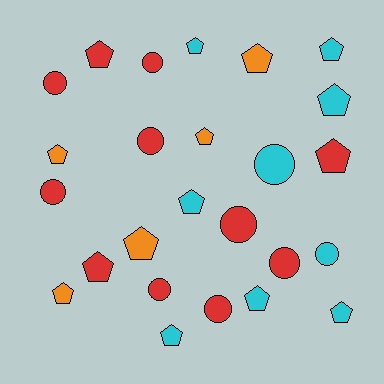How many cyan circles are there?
There are 2 cyan circles.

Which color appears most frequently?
Red, with 11 objects.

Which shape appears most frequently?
Pentagon, with 15 objects.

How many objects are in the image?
There are 25 objects.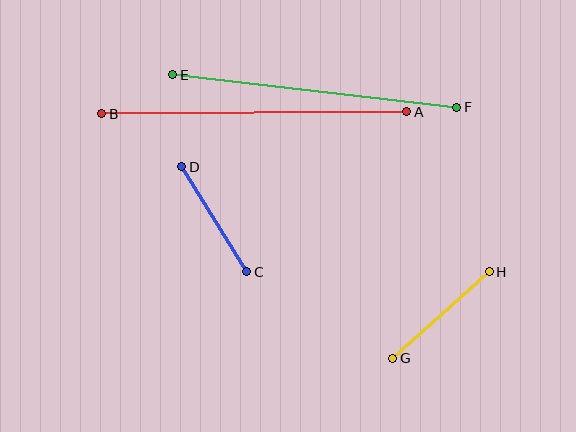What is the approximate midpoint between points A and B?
The midpoint is at approximately (254, 113) pixels.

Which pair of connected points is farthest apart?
Points A and B are farthest apart.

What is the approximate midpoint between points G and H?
The midpoint is at approximately (441, 315) pixels.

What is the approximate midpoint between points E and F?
The midpoint is at approximately (315, 91) pixels.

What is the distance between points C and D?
The distance is approximately 124 pixels.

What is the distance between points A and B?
The distance is approximately 305 pixels.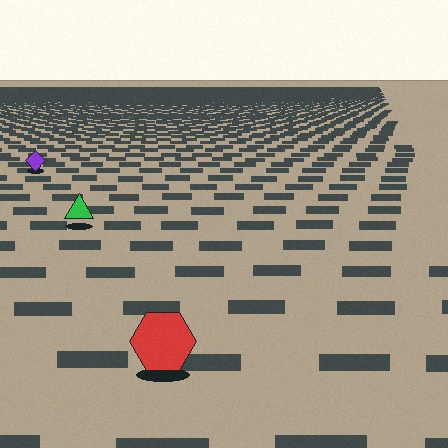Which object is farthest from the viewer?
The purple diamond is farthest from the viewer. It appears smaller and the ground texture around it is denser.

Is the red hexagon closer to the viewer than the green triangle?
Yes. The red hexagon is closer — you can tell from the texture gradient: the ground texture is coarser near it.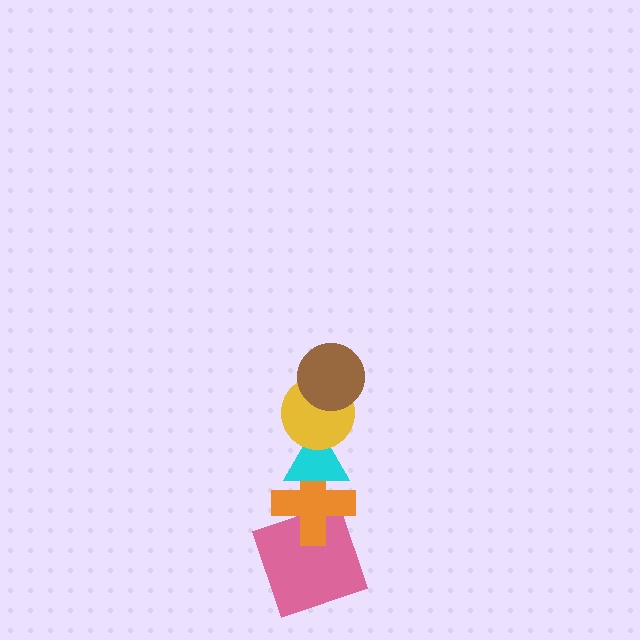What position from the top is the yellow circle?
The yellow circle is 2nd from the top.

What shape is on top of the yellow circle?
The brown circle is on top of the yellow circle.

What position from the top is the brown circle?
The brown circle is 1st from the top.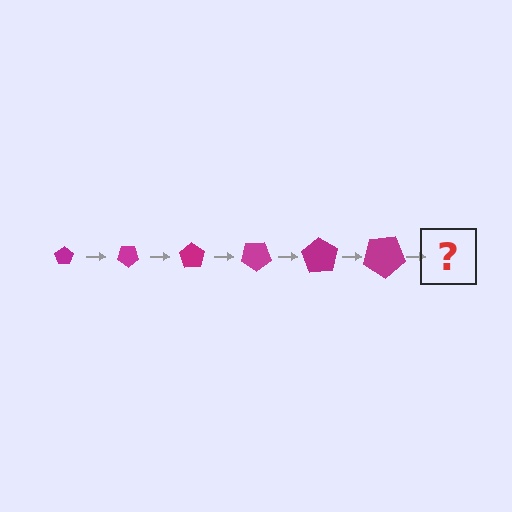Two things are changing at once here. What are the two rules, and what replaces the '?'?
The two rules are that the pentagon grows larger each step and it rotates 35 degrees each step. The '?' should be a pentagon, larger than the previous one and rotated 210 degrees from the start.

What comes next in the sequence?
The next element should be a pentagon, larger than the previous one and rotated 210 degrees from the start.